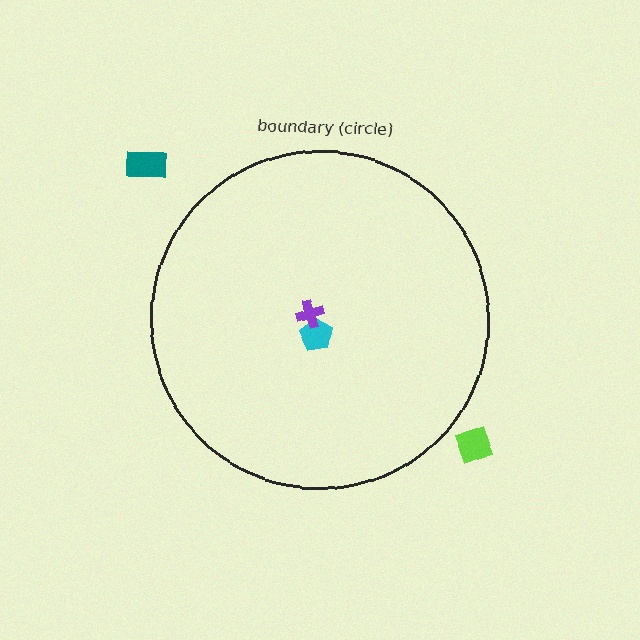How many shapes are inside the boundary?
2 inside, 2 outside.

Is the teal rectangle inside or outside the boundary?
Outside.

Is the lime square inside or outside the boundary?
Outside.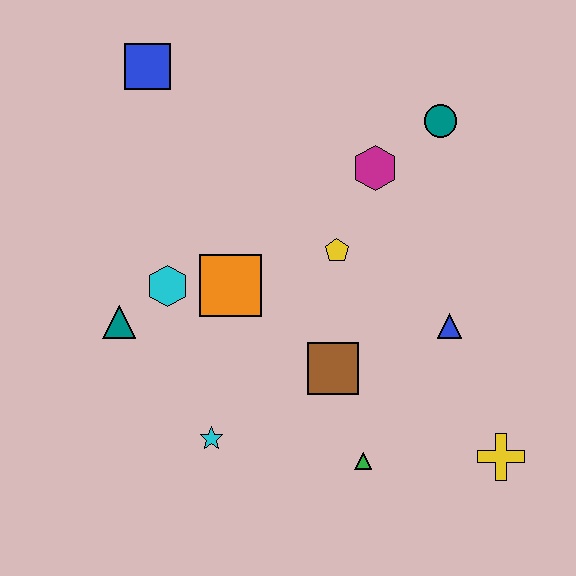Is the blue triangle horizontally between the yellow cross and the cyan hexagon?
Yes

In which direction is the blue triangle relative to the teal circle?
The blue triangle is below the teal circle.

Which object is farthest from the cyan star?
The teal circle is farthest from the cyan star.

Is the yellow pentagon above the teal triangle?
Yes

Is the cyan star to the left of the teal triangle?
No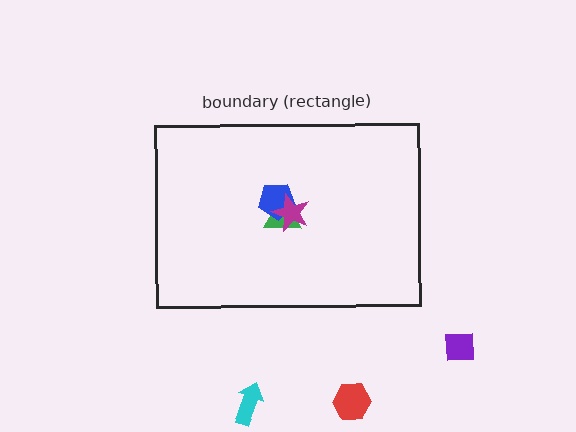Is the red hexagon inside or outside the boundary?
Outside.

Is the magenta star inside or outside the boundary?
Inside.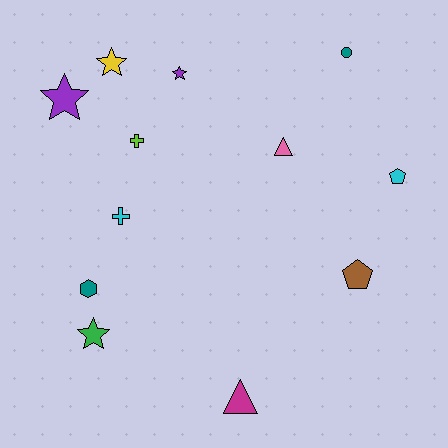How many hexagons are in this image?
There is 1 hexagon.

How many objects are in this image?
There are 12 objects.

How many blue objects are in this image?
There are no blue objects.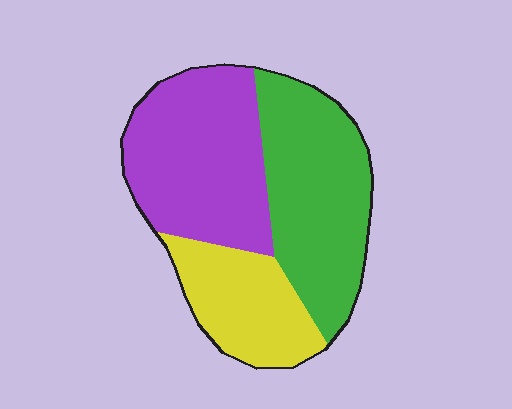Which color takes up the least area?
Yellow, at roughly 25%.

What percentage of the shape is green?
Green takes up about three eighths (3/8) of the shape.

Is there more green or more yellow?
Green.